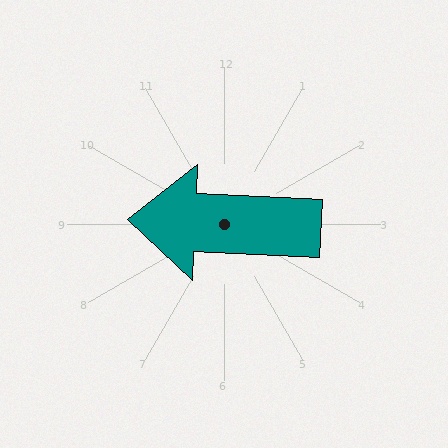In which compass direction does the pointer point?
West.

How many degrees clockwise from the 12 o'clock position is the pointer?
Approximately 273 degrees.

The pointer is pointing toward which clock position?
Roughly 9 o'clock.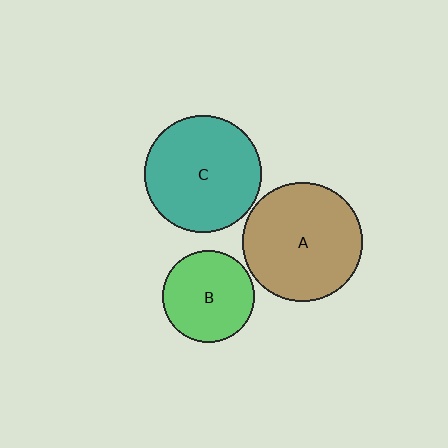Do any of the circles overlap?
No, none of the circles overlap.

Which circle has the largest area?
Circle A (brown).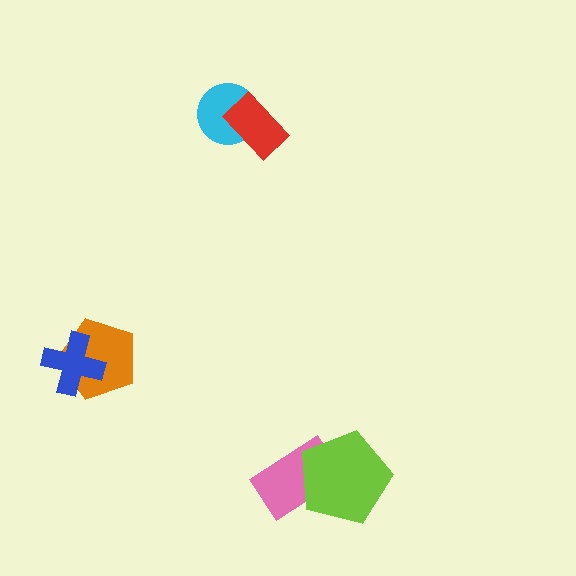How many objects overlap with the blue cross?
1 object overlaps with the blue cross.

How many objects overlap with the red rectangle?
1 object overlaps with the red rectangle.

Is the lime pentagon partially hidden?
No, no other shape covers it.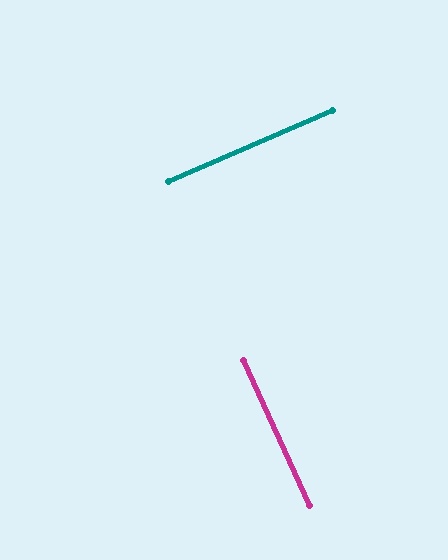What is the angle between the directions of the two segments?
Approximately 89 degrees.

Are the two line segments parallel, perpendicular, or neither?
Perpendicular — they meet at approximately 89°.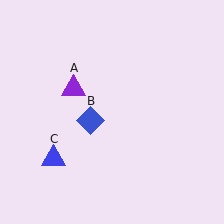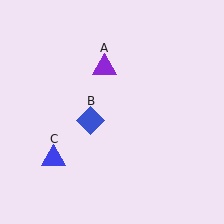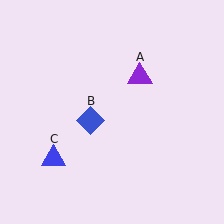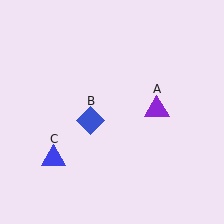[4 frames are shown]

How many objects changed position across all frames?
1 object changed position: purple triangle (object A).